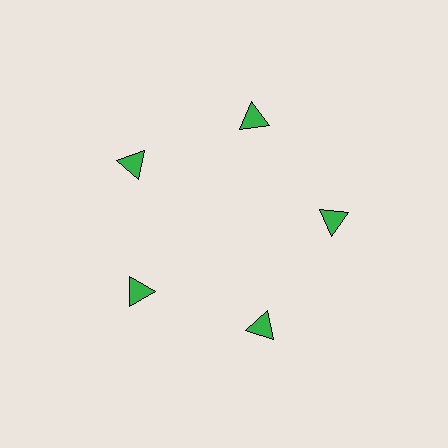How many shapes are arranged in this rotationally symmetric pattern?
There are 5 shapes, arranged in 5 groups of 1.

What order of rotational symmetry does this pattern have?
This pattern has 5-fold rotational symmetry.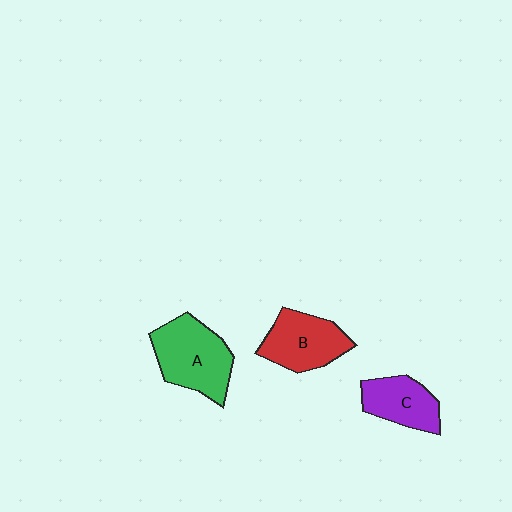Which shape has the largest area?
Shape A (green).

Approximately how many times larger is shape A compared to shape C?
Approximately 1.5 times.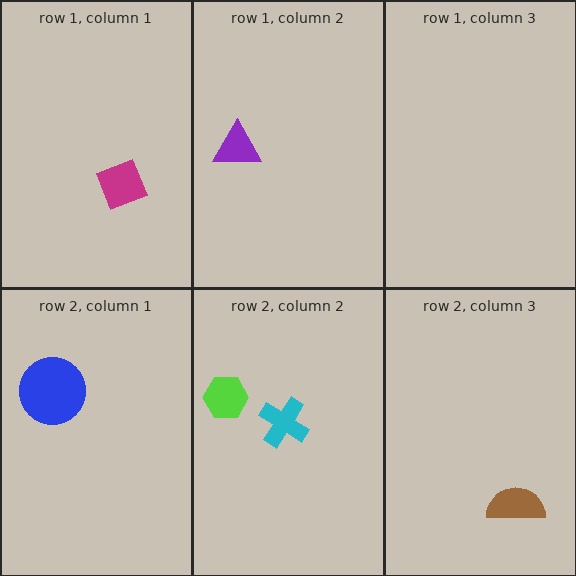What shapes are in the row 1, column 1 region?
The magenta square.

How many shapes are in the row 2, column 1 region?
1.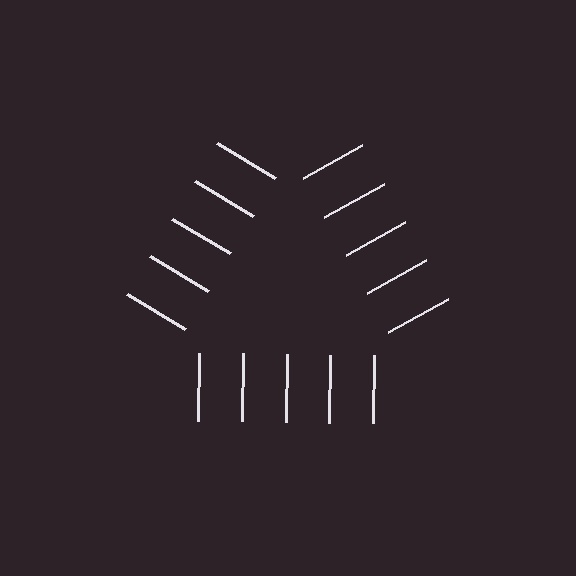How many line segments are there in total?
15 — 5 along each of the 3 edges.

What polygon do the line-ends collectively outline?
An illusory triangle — the line segments terminate on its edges but no continuous stroke is drawn.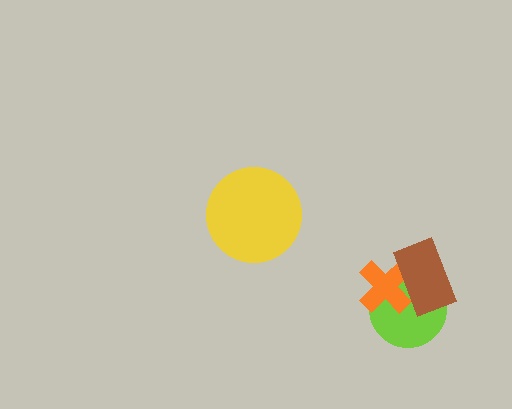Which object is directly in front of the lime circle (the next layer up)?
The orange cross is directly in front of the lime circle.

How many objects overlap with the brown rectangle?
2 objects overlap with the brown rectangle.